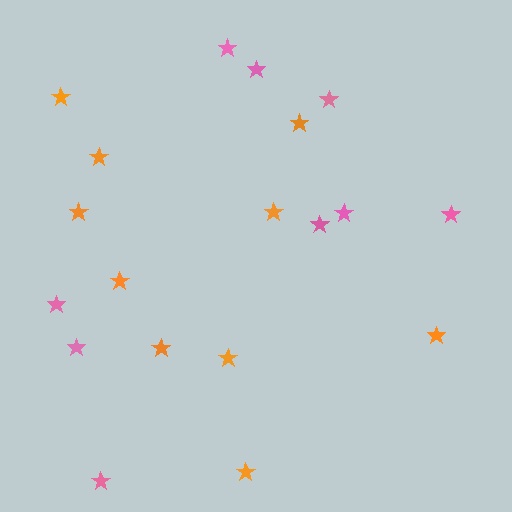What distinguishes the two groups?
There are 2 groups: one group of pink stars (9) and one group of orange stars (10).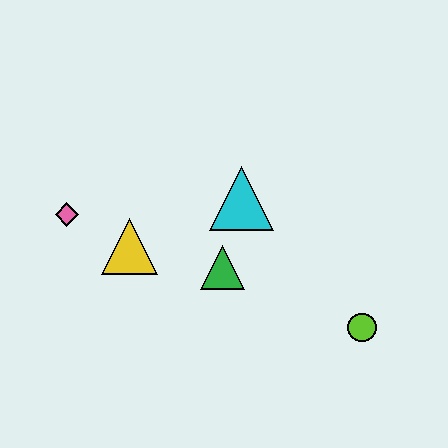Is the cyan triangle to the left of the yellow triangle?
No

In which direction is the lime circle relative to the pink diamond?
The lime circle is to the right of the pink diamond.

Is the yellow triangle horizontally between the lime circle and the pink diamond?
Yes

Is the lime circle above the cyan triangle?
No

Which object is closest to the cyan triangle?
The green triangle is closest to the cyan triangle.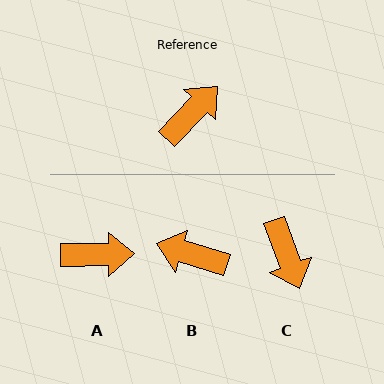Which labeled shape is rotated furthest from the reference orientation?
B, about 117 degrees away.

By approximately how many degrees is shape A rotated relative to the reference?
Approximately 45 degrees clockwise.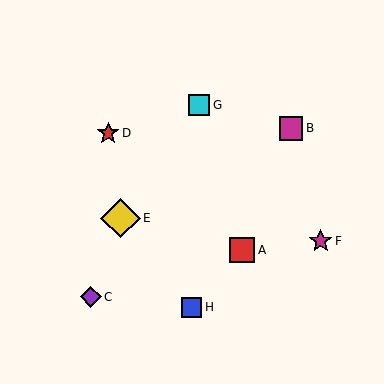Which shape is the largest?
The yellow diamond (labeled E) is the largest.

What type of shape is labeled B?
Shape B is a magenta square.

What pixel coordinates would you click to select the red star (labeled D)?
Click at (108, 133) to select the red star D.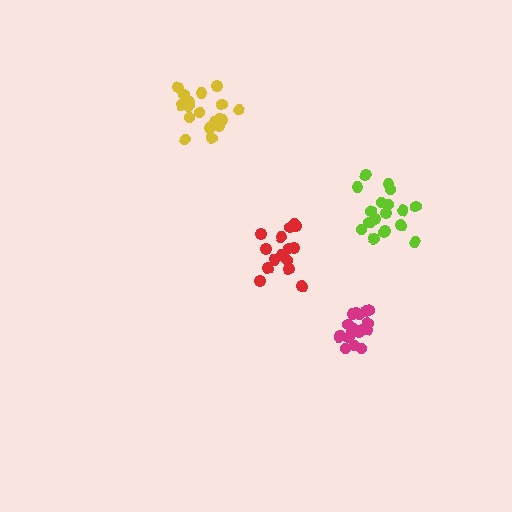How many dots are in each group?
Group 1: 18 dots, Group 2: 16 dots, Group 3: 18 dots, Group 4: 19 dots (71 total).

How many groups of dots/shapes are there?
There are 4 groups.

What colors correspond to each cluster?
The clusters are colored: yellow, red, magenta, lime.